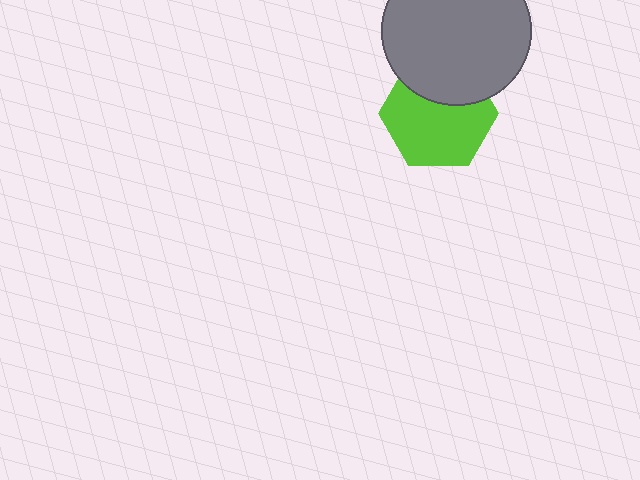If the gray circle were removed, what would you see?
You would see the complete lime hexagon.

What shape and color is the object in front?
The object in front is a gray circle.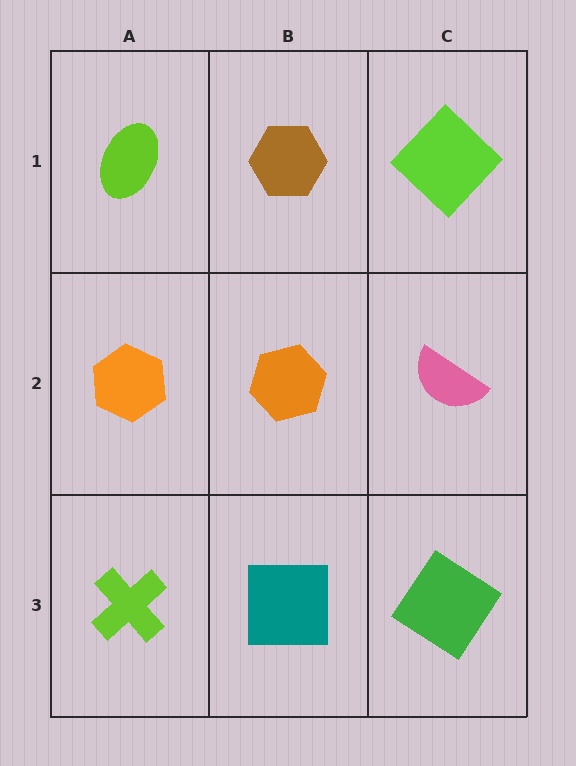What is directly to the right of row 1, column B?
A lime diamond.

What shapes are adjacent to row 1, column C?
A pink semicircle (row 2, column C), a brown hexagon (row 1, column B).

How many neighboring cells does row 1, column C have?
2.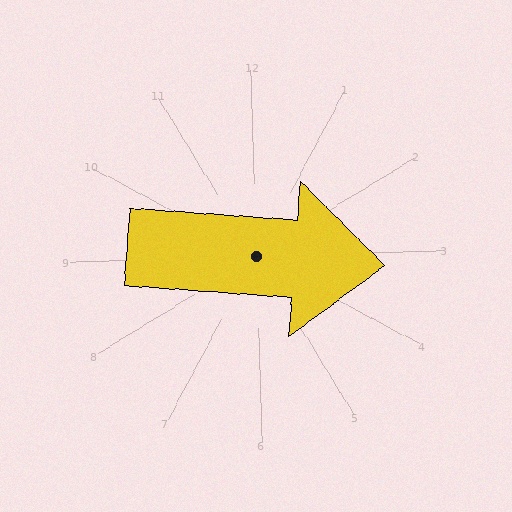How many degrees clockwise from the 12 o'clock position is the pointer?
Approximately 96 degrees.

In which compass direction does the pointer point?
East.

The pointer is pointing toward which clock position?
Roughly 3 o'clock.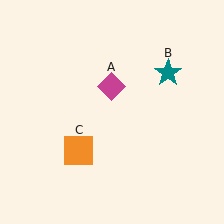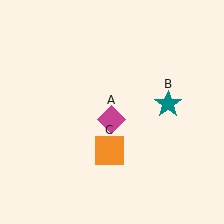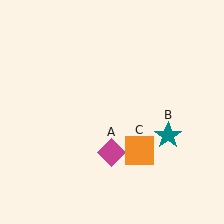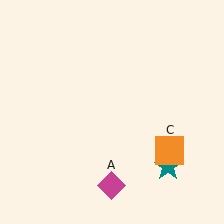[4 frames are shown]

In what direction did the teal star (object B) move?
The teal star (object B) moved down.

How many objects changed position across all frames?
3 objects changed position: magenta diamond (object A), teal star (object B), orange square (object C).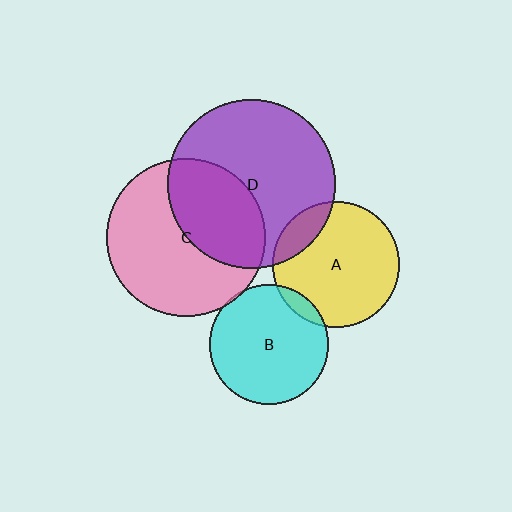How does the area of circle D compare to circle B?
Approximately 2.0 times.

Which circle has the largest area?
Circle D (purple).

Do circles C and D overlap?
Yes.